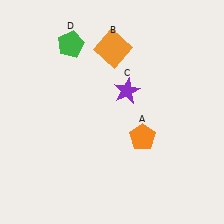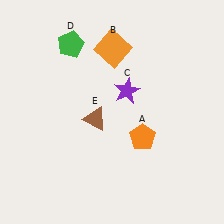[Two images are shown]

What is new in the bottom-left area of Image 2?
A brown triangle (E) was added in the bottom-left area of Image 2.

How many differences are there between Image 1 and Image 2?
There is 1 difference between the two images.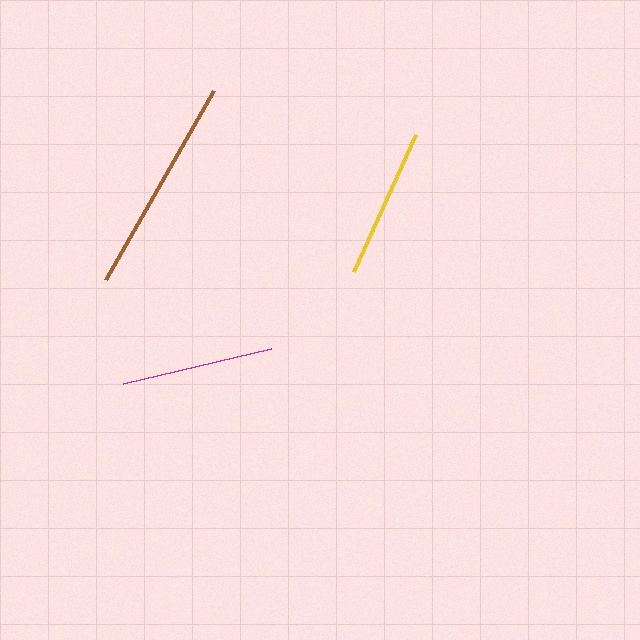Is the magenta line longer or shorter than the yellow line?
The magenta line is longer than the yellow line.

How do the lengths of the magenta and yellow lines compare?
The magenta and yellow lines are approximately the same length.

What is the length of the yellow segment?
The yellow segment is approximately 150 pixels long.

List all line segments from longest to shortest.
From longest to shortest: brown, magenta, yellow.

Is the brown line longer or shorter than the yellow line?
The brown line is longer than the yellow line.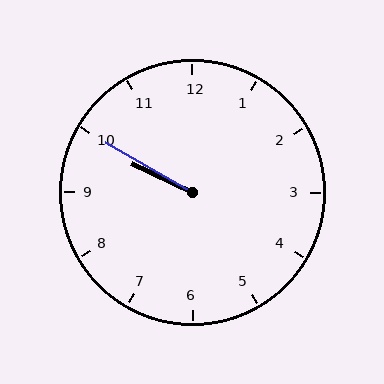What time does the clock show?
9:50.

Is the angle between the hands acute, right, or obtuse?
It is acute.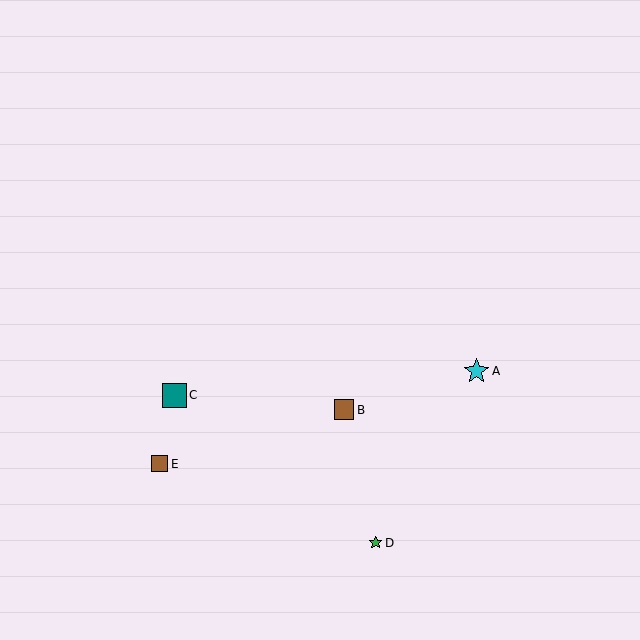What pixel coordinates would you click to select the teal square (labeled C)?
Click at (174, 395) to select the teal square C.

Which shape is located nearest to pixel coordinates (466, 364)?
The cyan star (labeled A) at (476, 371) is nearest to that location.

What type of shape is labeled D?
Shape D is a green star.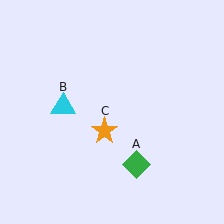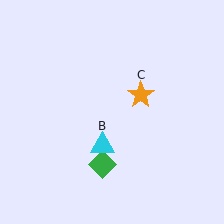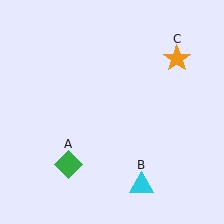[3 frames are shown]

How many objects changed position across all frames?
3 objects changed position: green diamond (object A), cyan triangle (object B), orange star (object C).